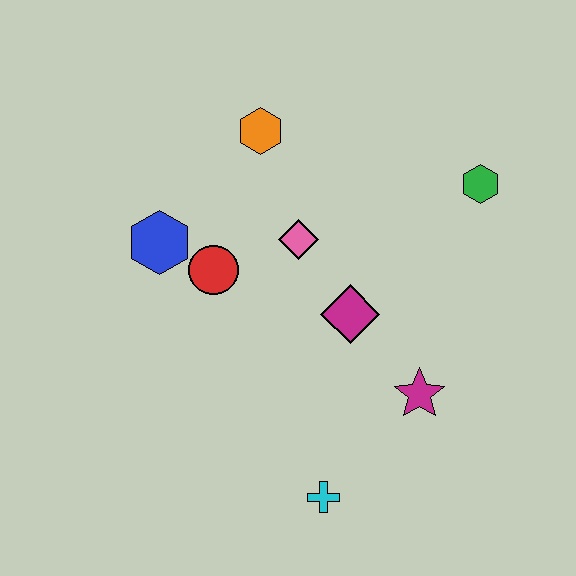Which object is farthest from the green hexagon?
The cyan cross is farthest from the green hexagon.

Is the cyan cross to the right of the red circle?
Yes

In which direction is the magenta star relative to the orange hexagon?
The magenta star is below the orange hexagon.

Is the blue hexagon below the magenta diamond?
No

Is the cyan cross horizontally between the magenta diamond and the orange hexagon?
Yes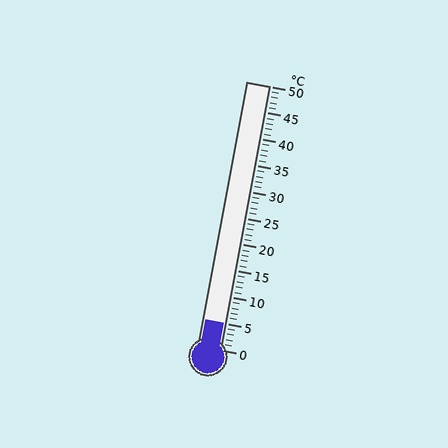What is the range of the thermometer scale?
The thermometer scale ranges from 0°C to 50°C.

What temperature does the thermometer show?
The thermometer shows approximately 5°C.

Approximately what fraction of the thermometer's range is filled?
The thermometer is filled to approximately 10% of its range.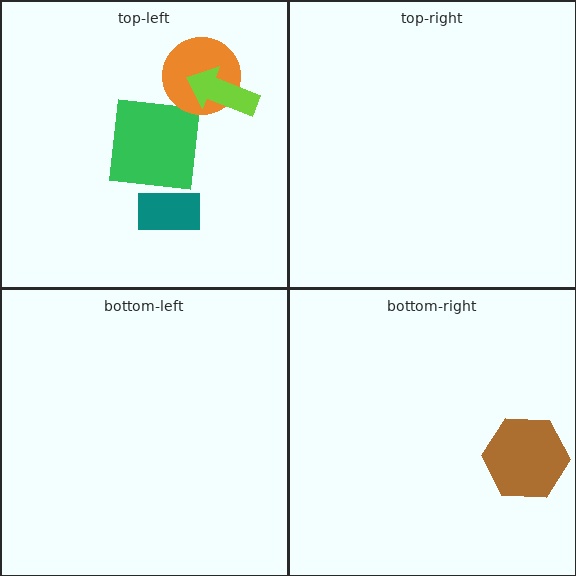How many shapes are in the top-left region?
4.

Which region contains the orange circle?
The top-left region.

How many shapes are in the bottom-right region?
1.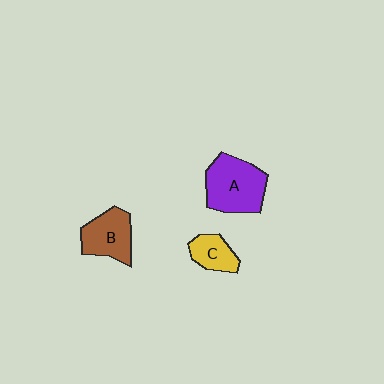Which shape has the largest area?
Shape A (purple).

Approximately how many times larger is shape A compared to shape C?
Approximately 2.1 times.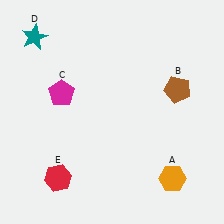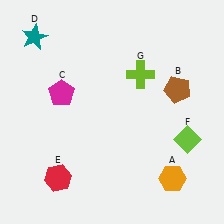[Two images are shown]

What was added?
A lime diamond (F), a lime cross (G) were added in Image 2.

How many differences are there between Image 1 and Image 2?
There are 2 differences between the two images.